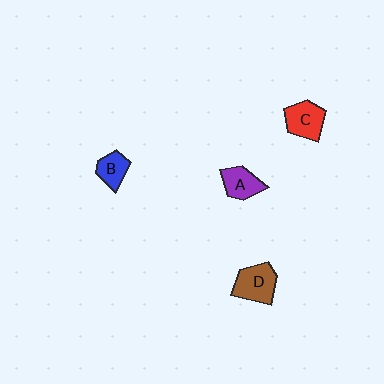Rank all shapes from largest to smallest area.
From largest to smallest: D (brown), C (red), A (purple), B (blue).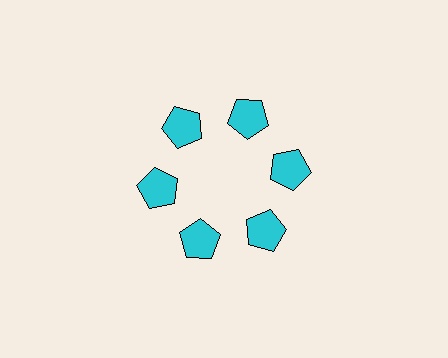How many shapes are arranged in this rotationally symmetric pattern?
There are 6 shapes, arranged in 6 groups of 1.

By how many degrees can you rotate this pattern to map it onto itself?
The pattern maps onto itself every 60 degrees of rotation.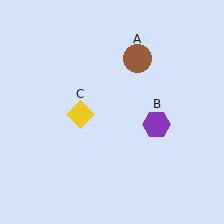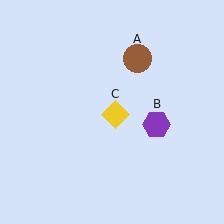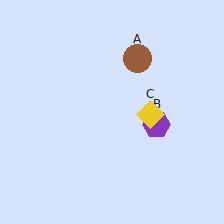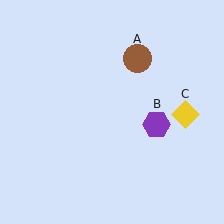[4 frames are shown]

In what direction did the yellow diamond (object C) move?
The yellow diamond (object C) moved right.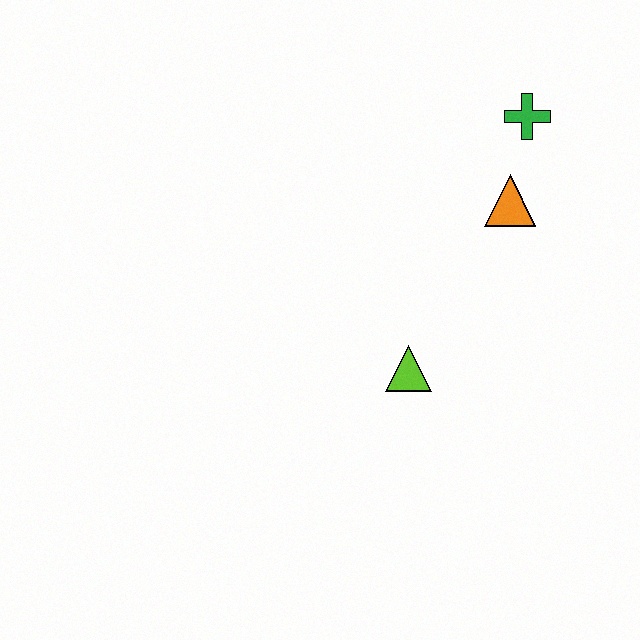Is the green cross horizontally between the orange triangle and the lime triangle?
No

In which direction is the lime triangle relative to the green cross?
The lime triangle is below the green cross.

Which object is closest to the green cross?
The orange triangle is closest to the green cross.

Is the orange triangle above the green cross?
No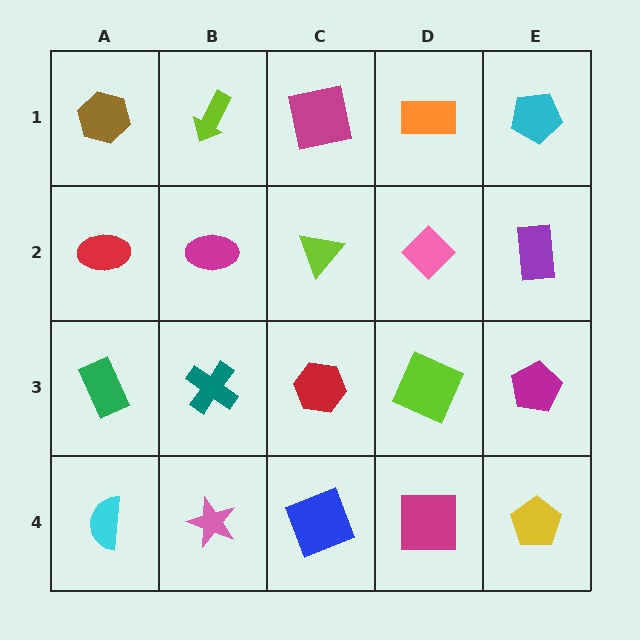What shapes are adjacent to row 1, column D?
A pink diamond (row 2, column D), a magenta square (row 1, column C), a cyan pentagon (row 1, column E).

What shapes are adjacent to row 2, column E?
A cyan pentagon (row 1, column E), a magenta pentagon (row 3, column E), a pink diamond (row 2, column D).